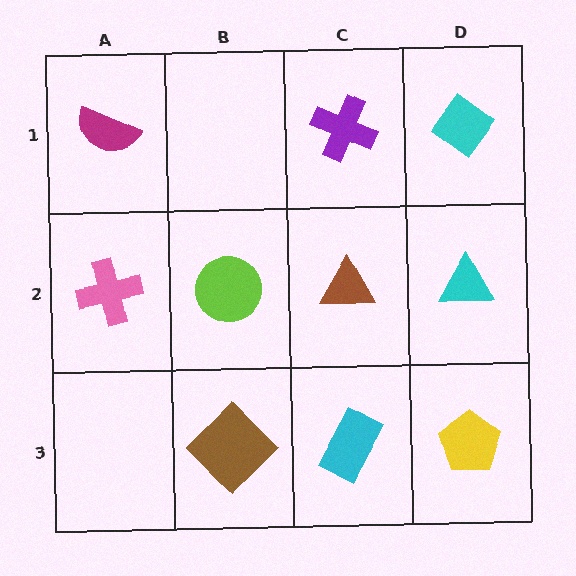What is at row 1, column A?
A magenta semicircle.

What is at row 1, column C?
A purple cross.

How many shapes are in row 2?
4 shapes.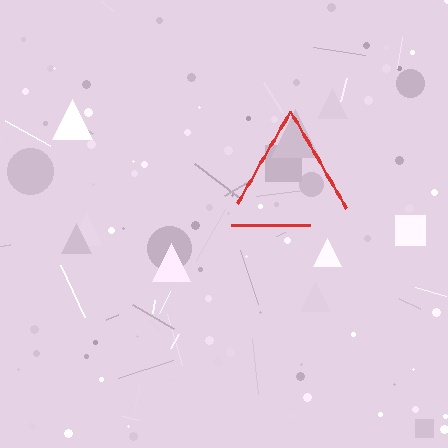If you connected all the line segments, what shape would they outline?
They would outline a triangle.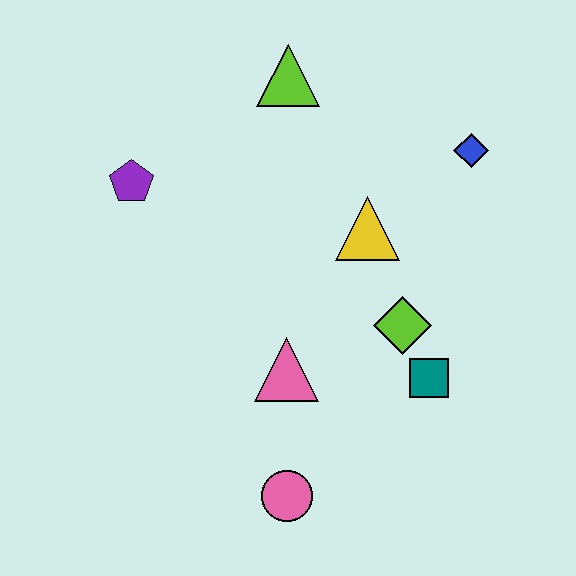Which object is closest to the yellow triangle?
The lime diamond is closest to the yellow triangle.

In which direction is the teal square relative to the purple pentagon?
The teal square is to the right of the purple pentagon.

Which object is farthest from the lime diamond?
The purple pentagon is farthest from the lime diamond.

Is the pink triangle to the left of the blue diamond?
Yes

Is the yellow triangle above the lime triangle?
No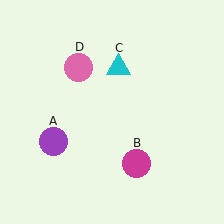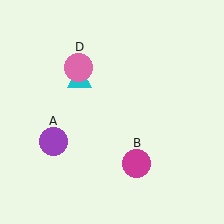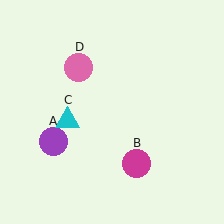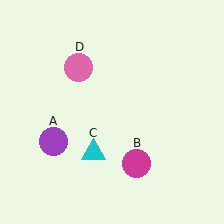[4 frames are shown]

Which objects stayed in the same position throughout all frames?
Purple circle (object A) and magenta circle (object B) and pink circle (object D) remained stationary.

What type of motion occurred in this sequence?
The cyan triangle (object C) rotated counterclockwise around the center of the scene.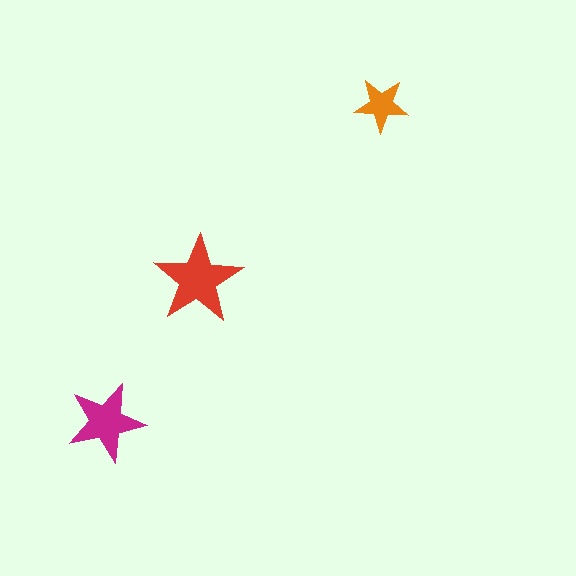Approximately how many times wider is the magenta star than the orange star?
About 1.5 times wider.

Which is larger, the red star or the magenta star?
The red one.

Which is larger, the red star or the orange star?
The red one.